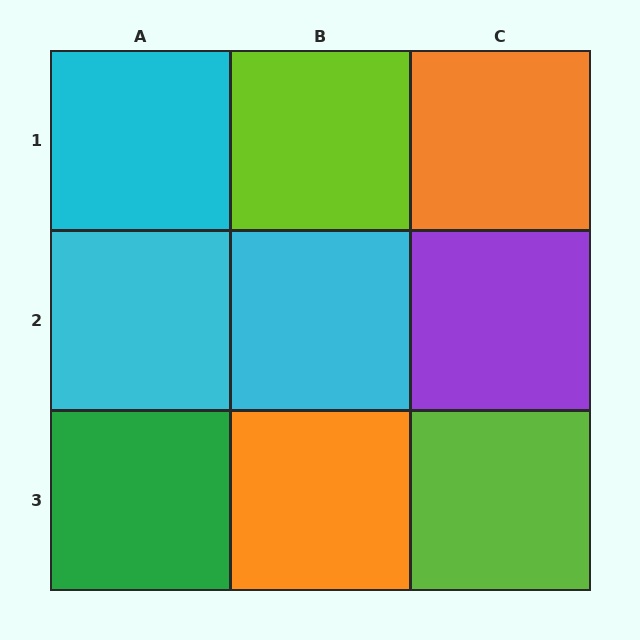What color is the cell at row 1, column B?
Lime.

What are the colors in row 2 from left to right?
Cyan, cyan, purple.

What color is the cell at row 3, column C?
Lime.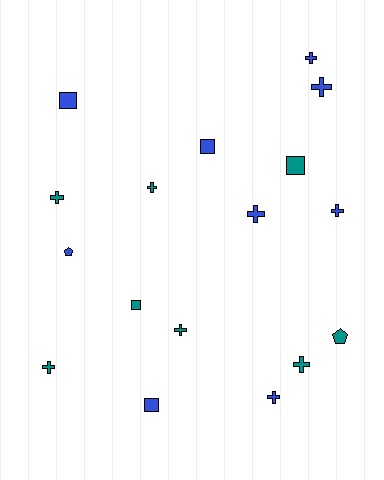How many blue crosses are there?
There are 5 blue crosses.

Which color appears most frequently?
Blue, with 9 objects.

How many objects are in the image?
There are 17 objects.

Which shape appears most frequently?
Cross, with 10 objects.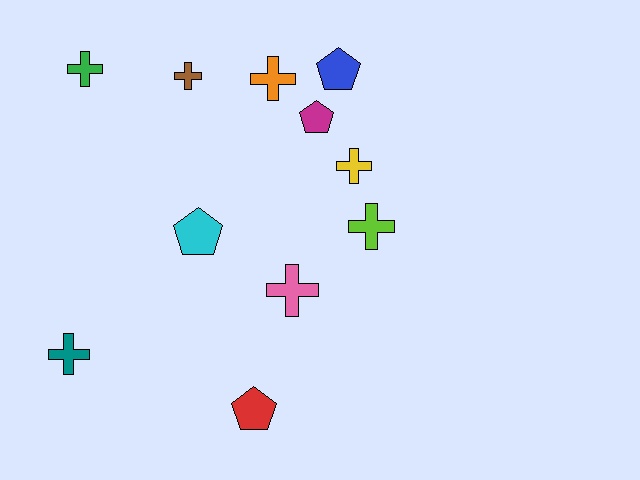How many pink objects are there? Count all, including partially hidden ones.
There is 1 pink object.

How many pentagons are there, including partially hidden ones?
There are 4 pentagons.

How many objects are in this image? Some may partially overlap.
There are 11 objects.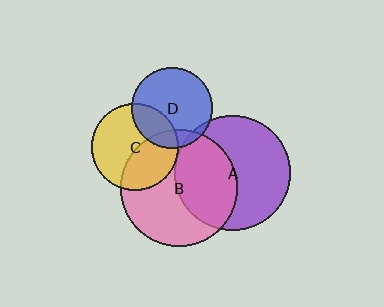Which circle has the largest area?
Circle B (pink).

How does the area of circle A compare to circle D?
Approximately 2.1 times.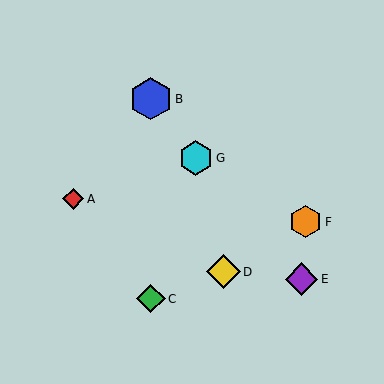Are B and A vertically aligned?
No, B is at x≈151 and A is at x≈73.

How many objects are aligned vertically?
2 objects (B, C) are aligned vertically.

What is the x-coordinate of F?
Object F is at x≈306.